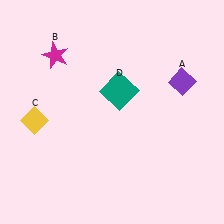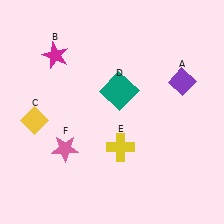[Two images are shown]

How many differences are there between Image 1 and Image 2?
There are 2 differences between the two images.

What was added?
A yellow cross (E), a pink star (F) were added in Image 2.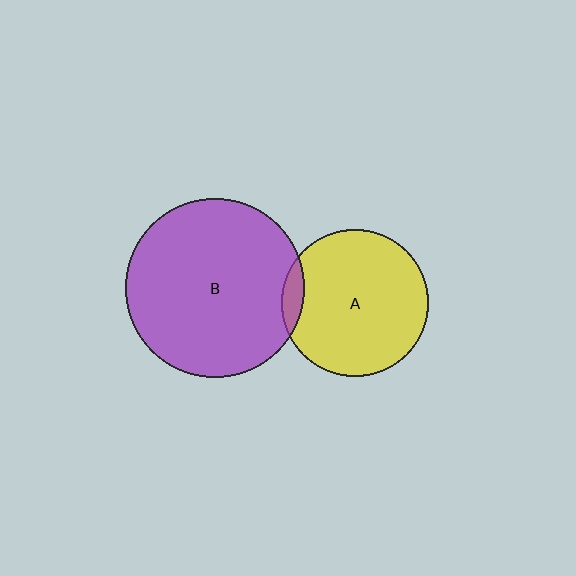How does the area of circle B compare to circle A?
Approximately 1.5 times.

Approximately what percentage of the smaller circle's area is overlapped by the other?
Approximately 5%.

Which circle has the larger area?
Circle B (purple).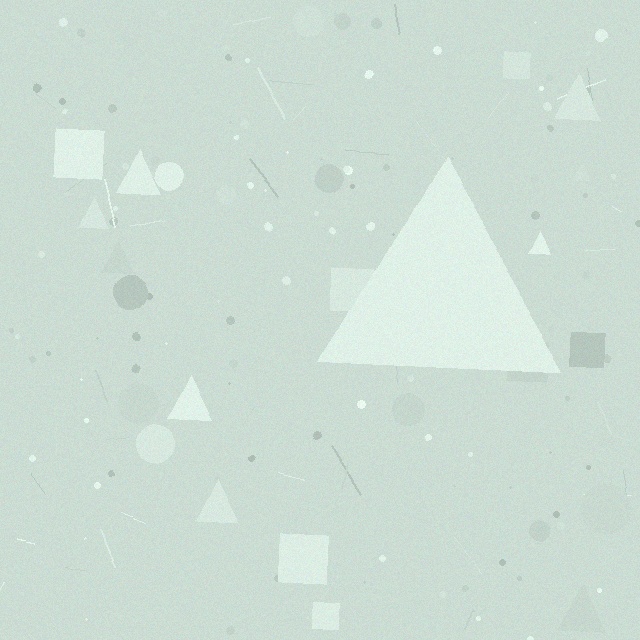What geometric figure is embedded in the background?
A triangle is embedded in the background.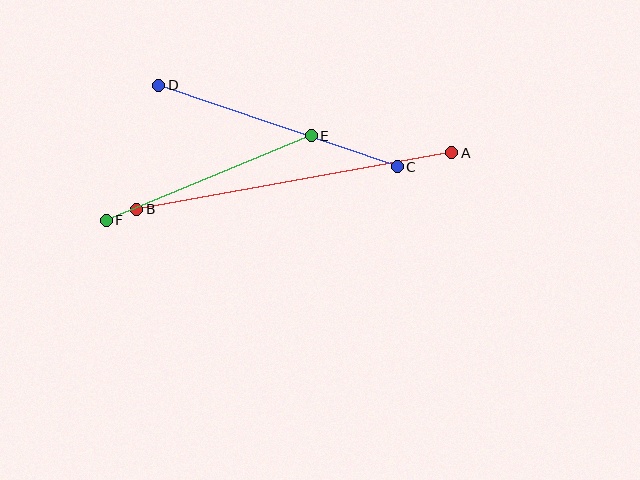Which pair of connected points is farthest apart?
Points A and B are farthest apart.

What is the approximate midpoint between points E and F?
The midpoint is at approximately (209, 178) pixels.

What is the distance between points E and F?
The distance is approximately 222 pixels.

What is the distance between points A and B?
The distance is approximately 320 pixels.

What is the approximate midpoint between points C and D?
The midpoint is at approximately (278, 126) pixels.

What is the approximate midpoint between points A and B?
The midpoint is at approximately (294, 181) pixels.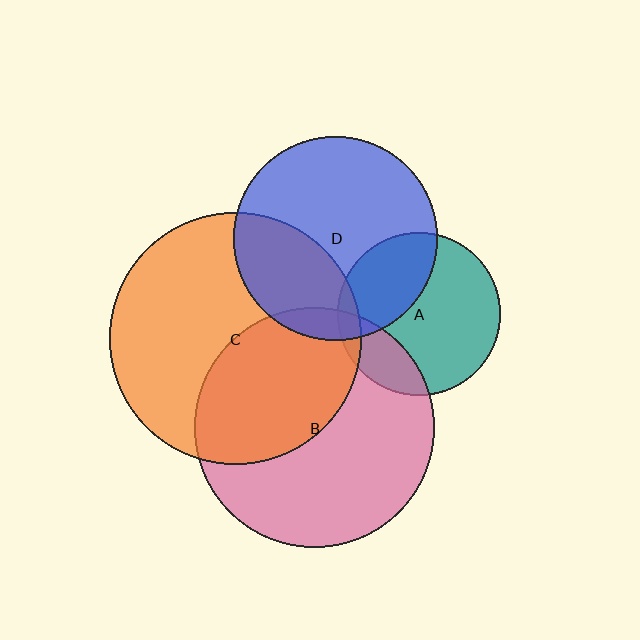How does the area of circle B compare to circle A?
Approximately 2.1 times.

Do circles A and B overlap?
Yes.